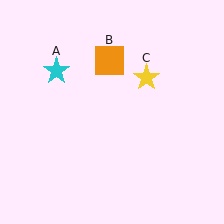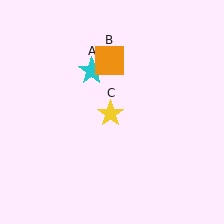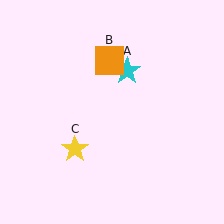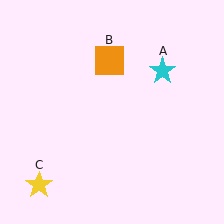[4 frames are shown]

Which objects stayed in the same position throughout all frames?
Orange square (object B) remained stationary.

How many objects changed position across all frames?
2 objects changed position: cyan star (object A), yellow star (object C).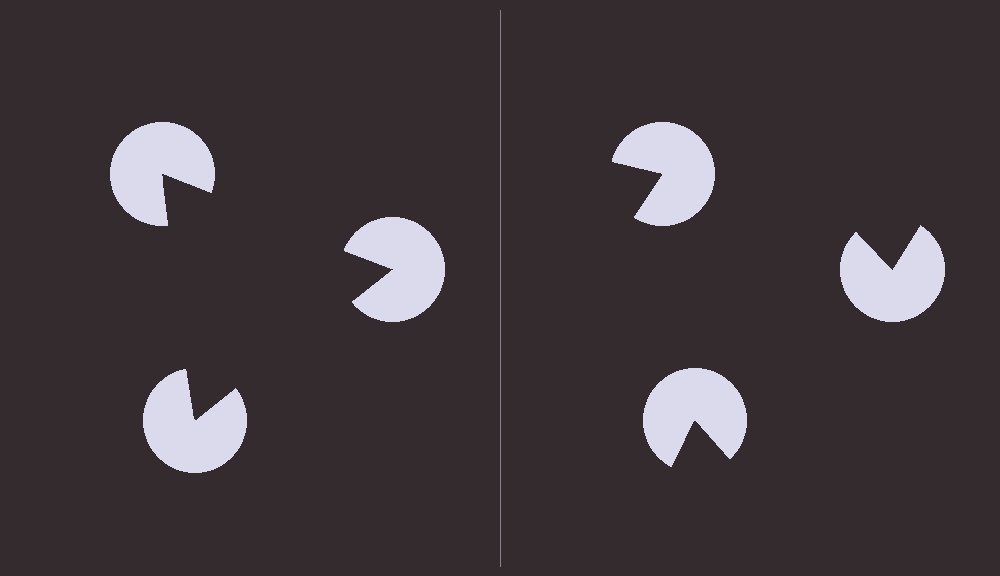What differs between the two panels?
The pac-man discs are positioned identically on both sides; only the wedge orientations differ. On the left they align to a triangle; on the right they are misaligned.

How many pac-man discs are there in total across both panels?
6 — 3 on each side.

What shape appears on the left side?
An illusory triangle.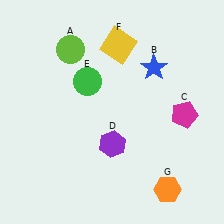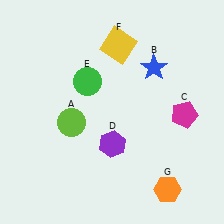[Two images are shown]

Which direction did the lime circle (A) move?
The lime circle (A) moved down.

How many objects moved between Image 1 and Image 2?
1 object moved between the two images.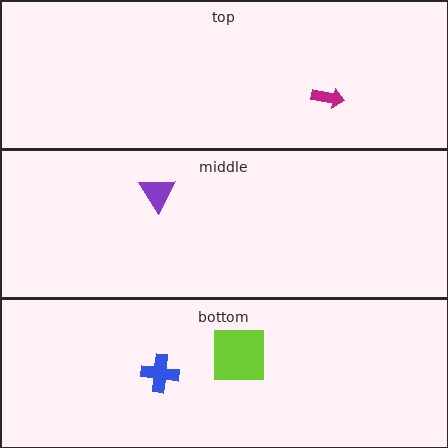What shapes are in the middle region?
The purple triangle.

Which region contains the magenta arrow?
The top region.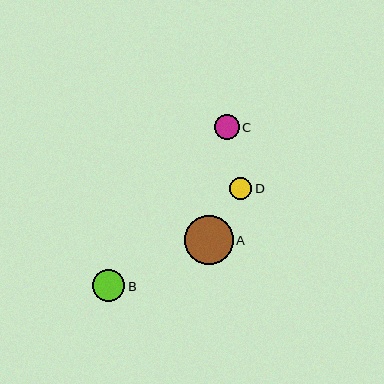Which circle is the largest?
Circle A is the largest with a size of approximately 49 pixels.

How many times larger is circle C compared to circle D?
Circle C is approximately 1.1 times the size of circle D.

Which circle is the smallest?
Circle D is the smallest with a size of approximately 22 pixels.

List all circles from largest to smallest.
From largest to smallest: A, B, C, D.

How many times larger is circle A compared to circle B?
Circle A is approximately 1.5 times the size of circle B.